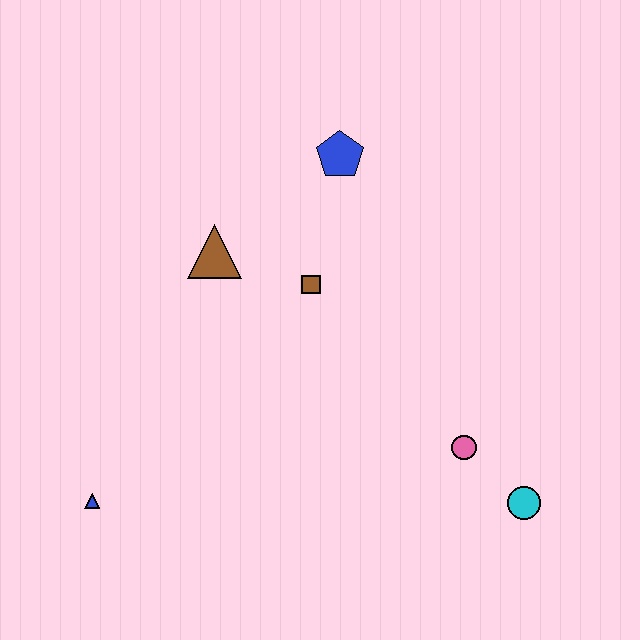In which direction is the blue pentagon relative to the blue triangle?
The blue pentagon is above the blue triangle.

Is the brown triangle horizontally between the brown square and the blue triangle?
Yes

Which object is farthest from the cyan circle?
The blue triangle is farthest from the cyan circle.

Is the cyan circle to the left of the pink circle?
No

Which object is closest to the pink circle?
The cyan circle is closest to the pink circle.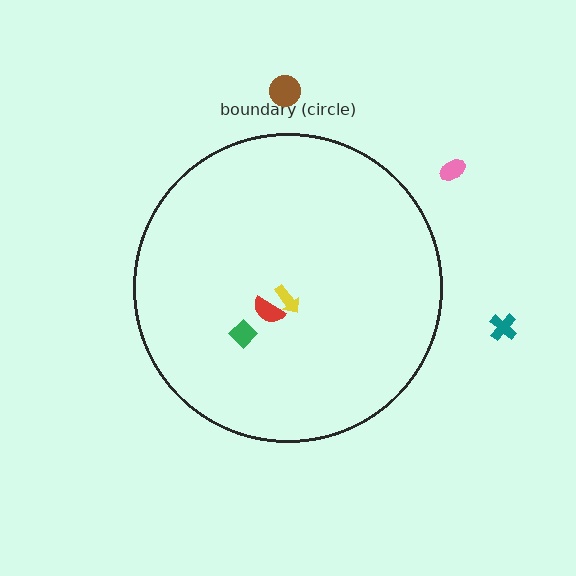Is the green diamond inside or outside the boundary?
Inside.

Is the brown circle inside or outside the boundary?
Outside.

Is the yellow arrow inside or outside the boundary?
Inside.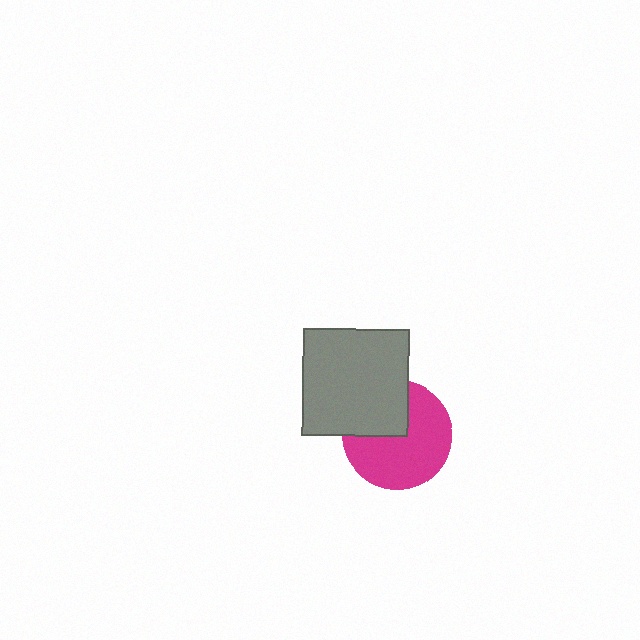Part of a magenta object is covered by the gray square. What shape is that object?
It is a circle.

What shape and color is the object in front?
The object in front is a gray square.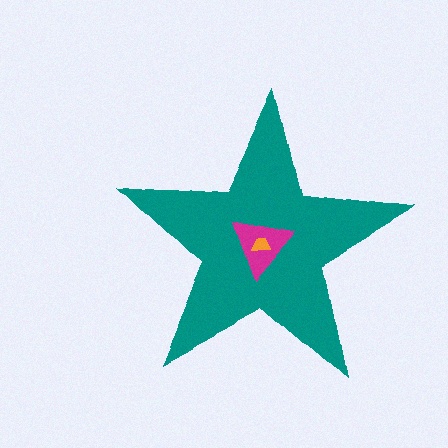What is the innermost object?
The orange trapezoid.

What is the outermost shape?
The teal star.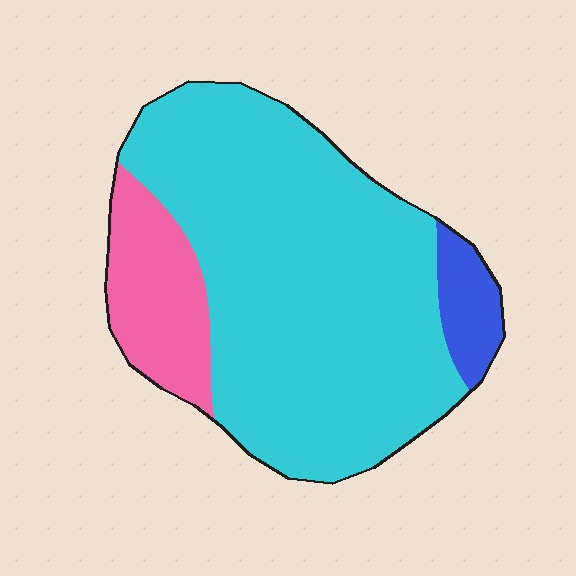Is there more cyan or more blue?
Cyan.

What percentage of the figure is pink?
Pink takes up about one sixth (1/6) of the figure.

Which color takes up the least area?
Blue, at roughly 5%.